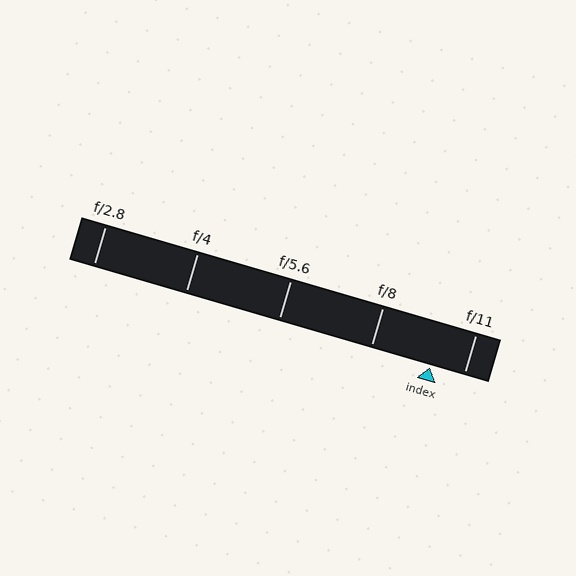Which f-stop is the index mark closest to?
The index mark is closest to f/11.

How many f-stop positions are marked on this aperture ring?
There are 5 f-stop positions marked.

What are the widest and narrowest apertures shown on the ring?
The widest aperture shown is f/2.8 and the narrowest is f/11.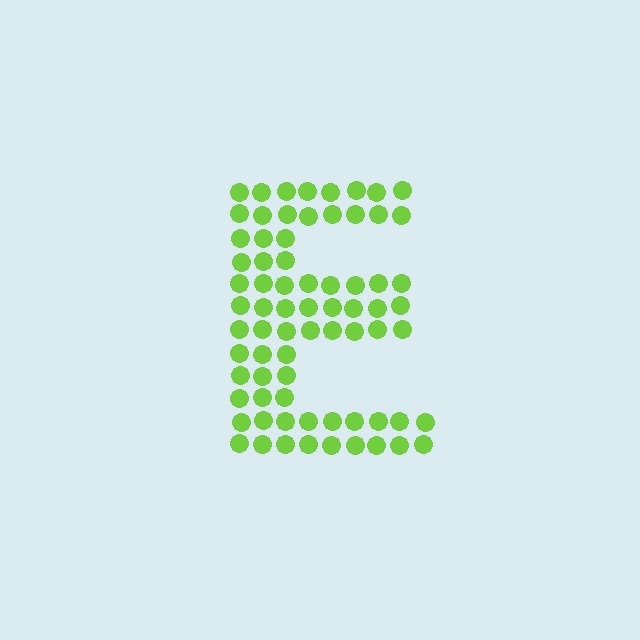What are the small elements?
The small elements are circles.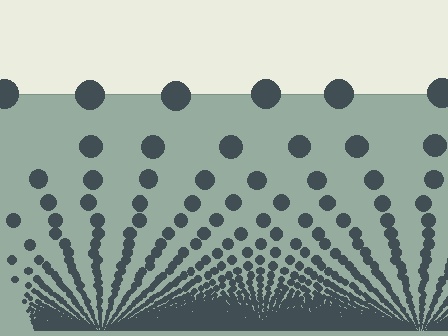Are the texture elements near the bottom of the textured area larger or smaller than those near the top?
Smaller. The gradient is inverted — elements near the bottom are smaller and denser.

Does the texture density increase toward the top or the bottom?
Density increases toward the bottom.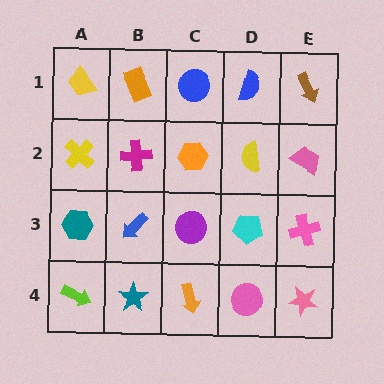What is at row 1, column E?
A brown arrow.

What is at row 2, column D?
A yellow semicircle.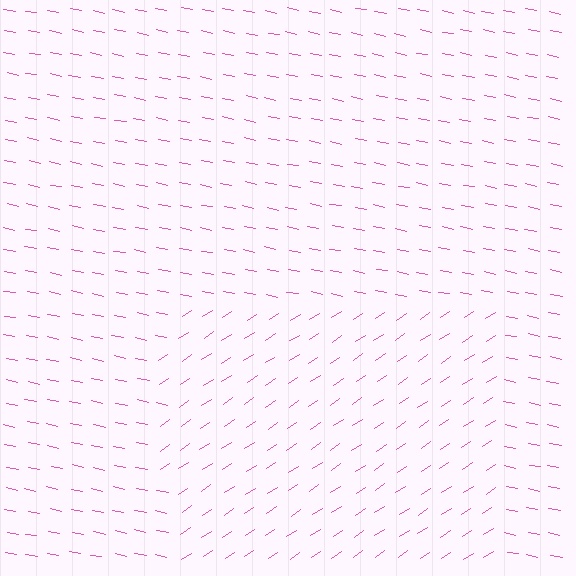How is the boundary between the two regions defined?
The boundary is defined purely by a change in line orientation (approximately 45 degrees difference). All lines are the same color and thickness.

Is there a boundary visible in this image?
Yes, there is a texture boundary formed by a change in line orientation.